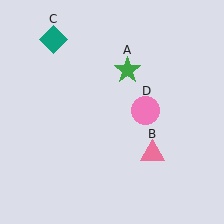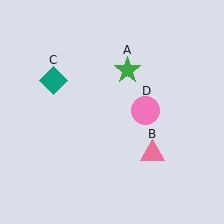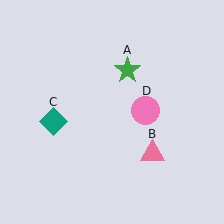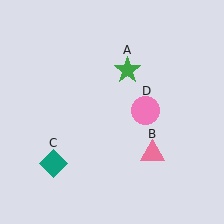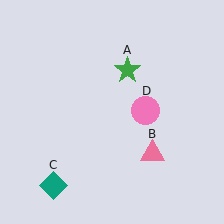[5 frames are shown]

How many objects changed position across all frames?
1 object changed position: teal diamond (object C).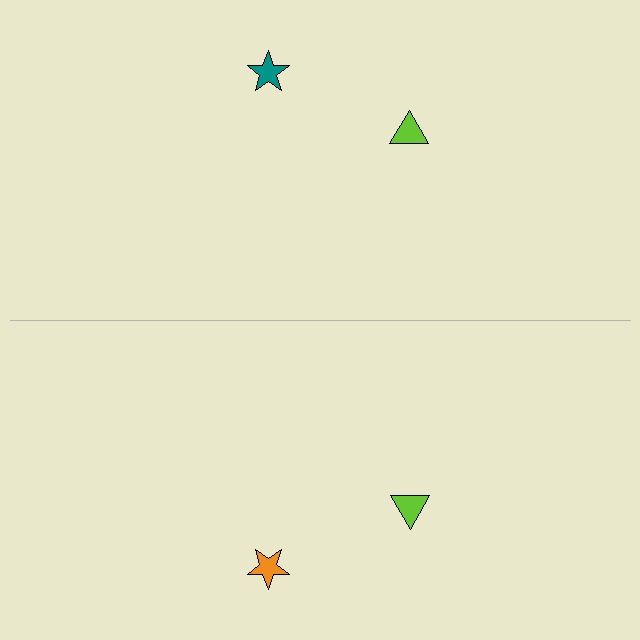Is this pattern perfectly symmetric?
No, the pattern is not perfectly symmetric. The orange star on the bottom side breaks the symmetry — its mirror counterpart is teal.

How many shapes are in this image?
There are 4 shapes in this image.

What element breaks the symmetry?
The orange star on the bottom side breaks the symmetry — its mirror counterpart is teal.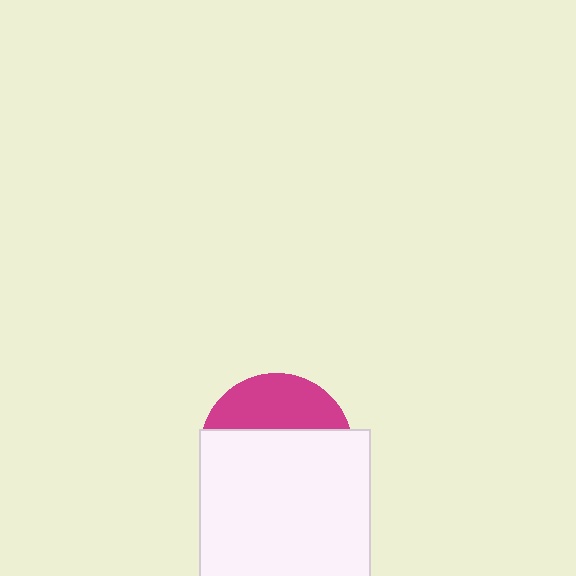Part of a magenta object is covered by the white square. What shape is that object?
It is a circle.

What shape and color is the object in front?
The object in front is a white square.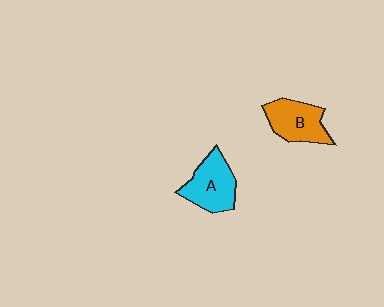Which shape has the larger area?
Shape A (cyan).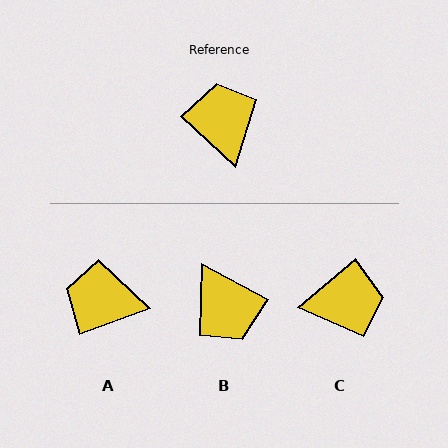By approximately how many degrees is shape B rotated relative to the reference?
Approximately 165 degrees clockwise.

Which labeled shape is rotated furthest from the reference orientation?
B, about 165 degrees away.